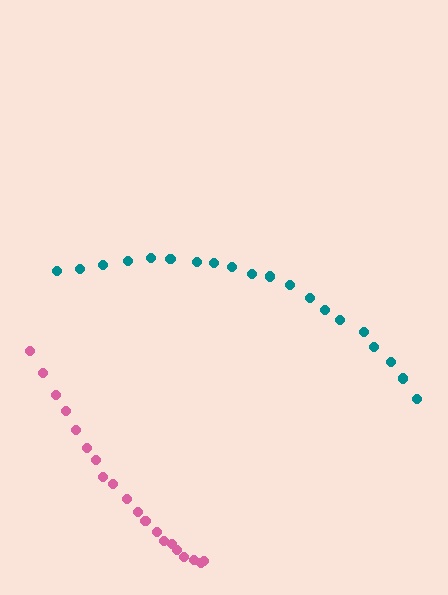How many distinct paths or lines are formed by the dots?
There are 2 distinct paths.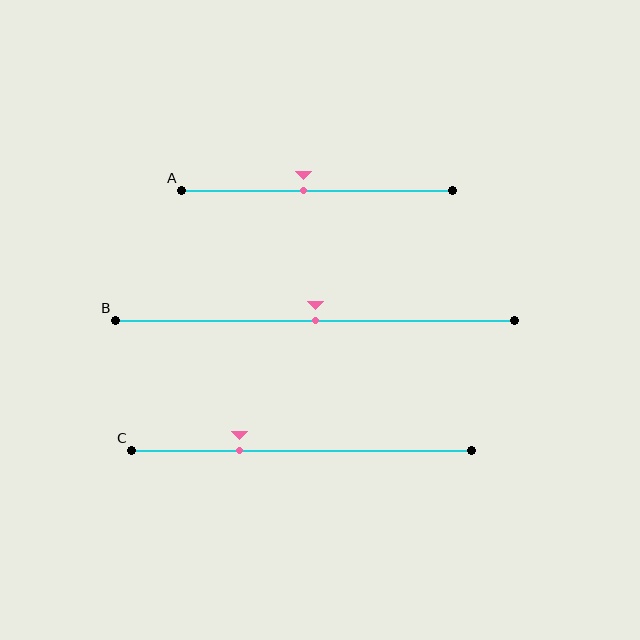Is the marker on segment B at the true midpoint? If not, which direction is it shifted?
Yes, the marker on segment B is at the true midpoint.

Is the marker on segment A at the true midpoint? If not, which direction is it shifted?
No, the marker on segment A is shifted to the left by about 5% of the segment length.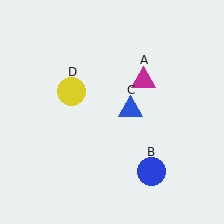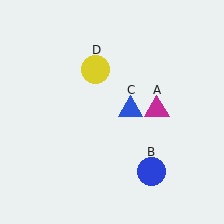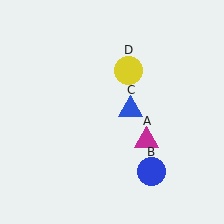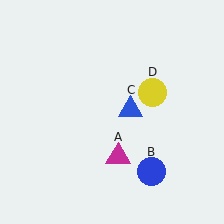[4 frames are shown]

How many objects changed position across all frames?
2 objects changed position: magenta triangle (object A), yellow circle (object D).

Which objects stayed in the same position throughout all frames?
Blue circle (object B) and blue triangle (object C) remained stationary.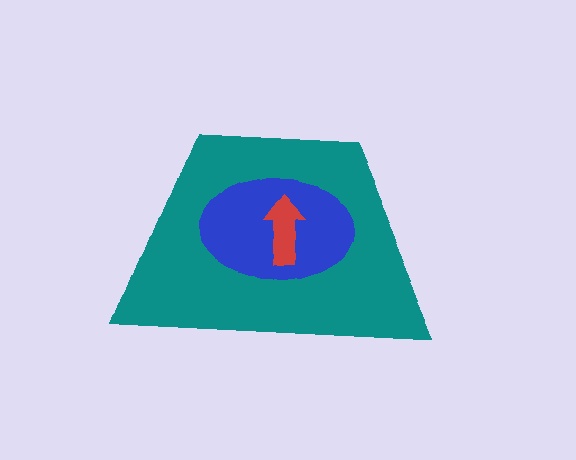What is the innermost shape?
The red arrow.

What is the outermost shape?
The teal trapezoid.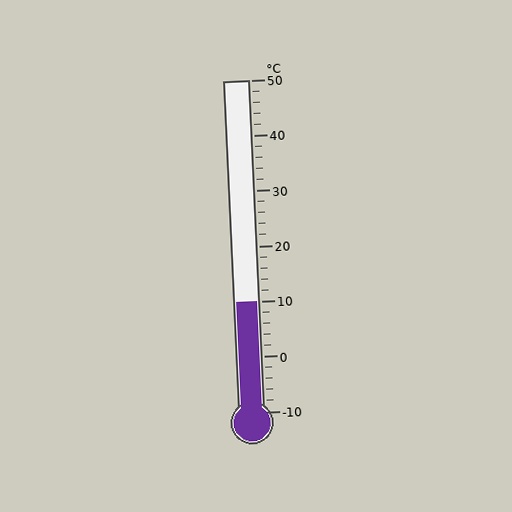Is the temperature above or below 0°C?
The temperature is above 0°C.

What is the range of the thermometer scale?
The thermometer scale ranges from -10°C to 50°C.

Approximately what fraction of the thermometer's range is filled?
The thermometer is filled to approximately 35% of its range.